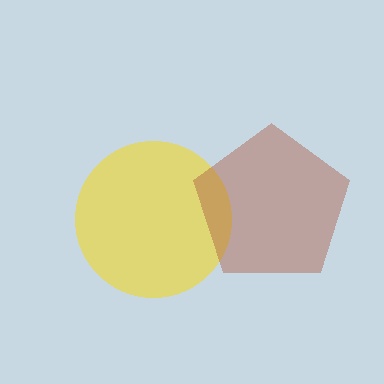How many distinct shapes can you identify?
There are 2 distinct shapes: a yellow circle, a brown pentagon.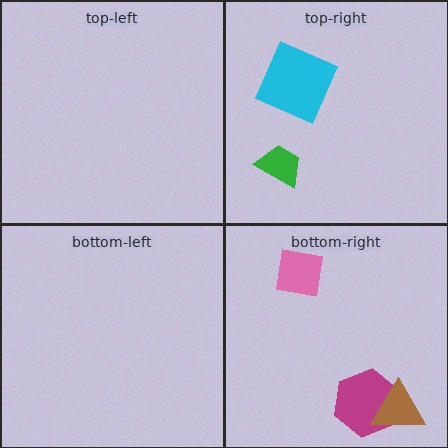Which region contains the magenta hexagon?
The bottom-right region.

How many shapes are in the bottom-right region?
3.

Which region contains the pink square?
The bottom-right region.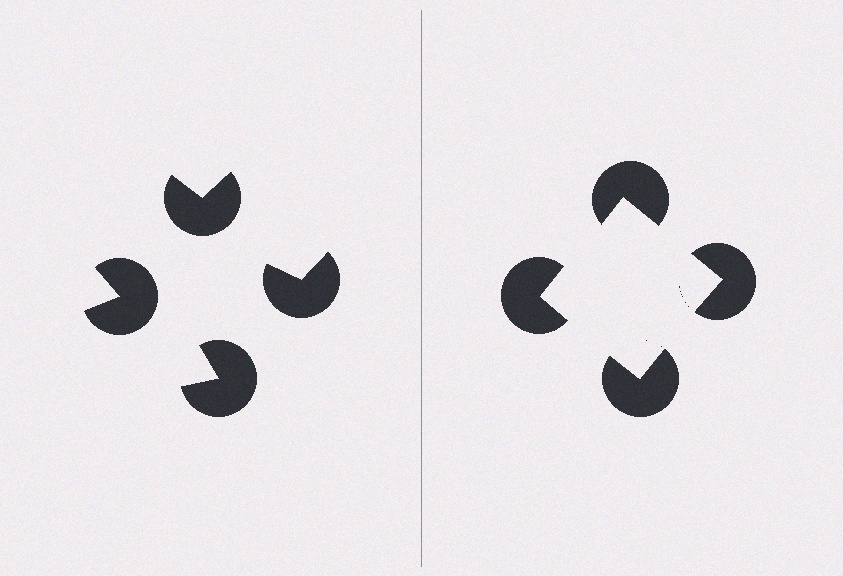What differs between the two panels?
The pac-man discs are positioned identically on both sides; only the wedge orientations differ. On the right they align to a square; on the left they are misaligned.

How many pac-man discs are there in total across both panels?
8 — 4 on each side.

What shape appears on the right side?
An illusory square.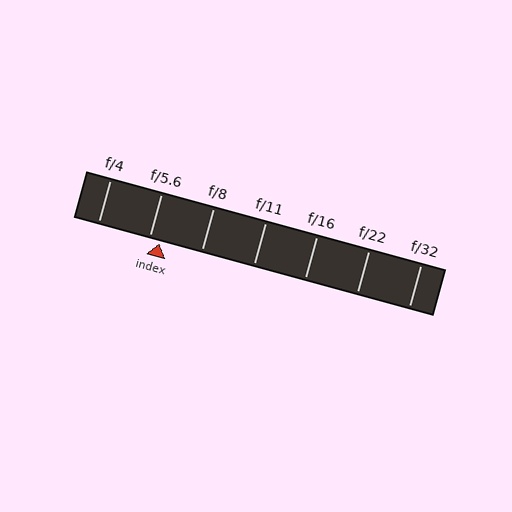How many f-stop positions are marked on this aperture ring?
There are 7 f-stop positions marked.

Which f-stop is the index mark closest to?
The index mark is closest to f/5.6.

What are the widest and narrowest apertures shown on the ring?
The widest aperture shown is f/4 and the narrowest is f/32.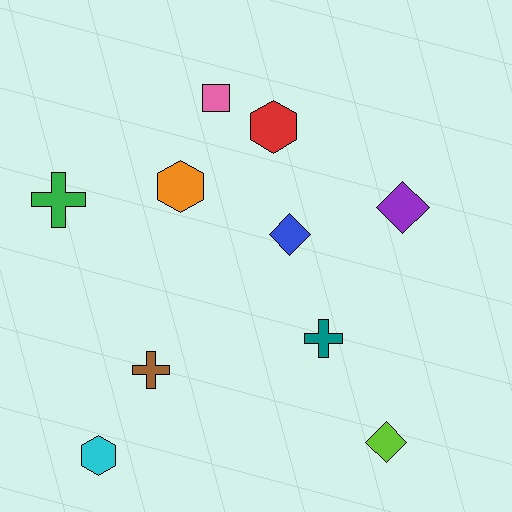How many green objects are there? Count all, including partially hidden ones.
There is 1 green object.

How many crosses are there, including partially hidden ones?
There are 3 crosses.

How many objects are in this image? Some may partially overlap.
There are 10 objects.